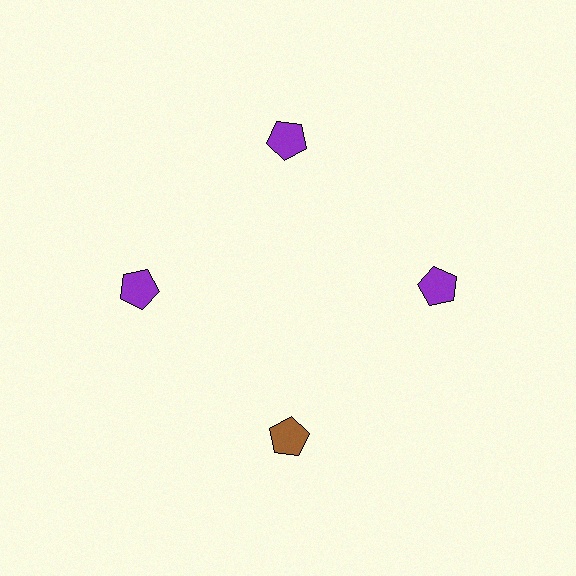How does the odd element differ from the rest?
It has a different color: brown instead of purple.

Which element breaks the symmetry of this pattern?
The brown pentagon at roughly the 6 o'clock position breaks the symmetry. All other shapes are purple pentagons.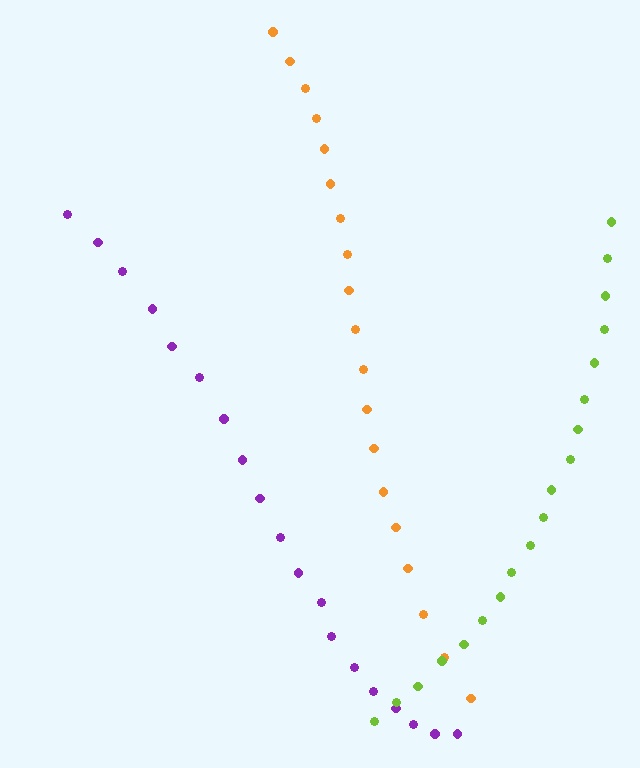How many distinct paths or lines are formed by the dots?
There are 3 distinct paths.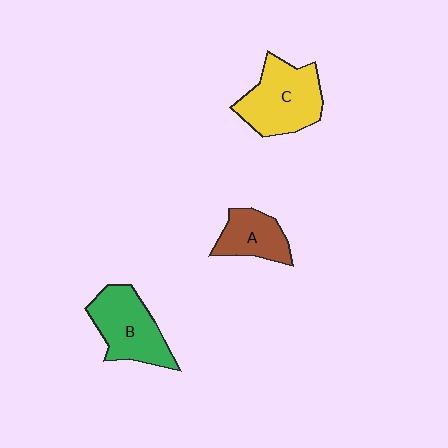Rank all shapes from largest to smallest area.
From largest to smallest: C (yellow), B (green), A (brown).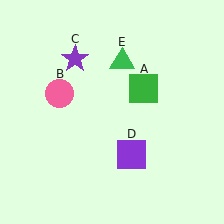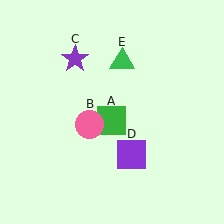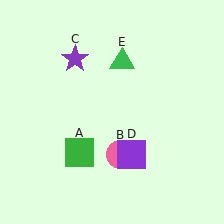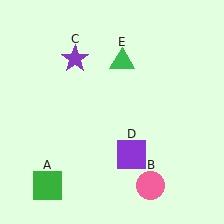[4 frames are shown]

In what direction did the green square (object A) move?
The green square (object A) moved down and to the left.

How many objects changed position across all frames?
2 objects changed position: green square (object A), pink circle (object B).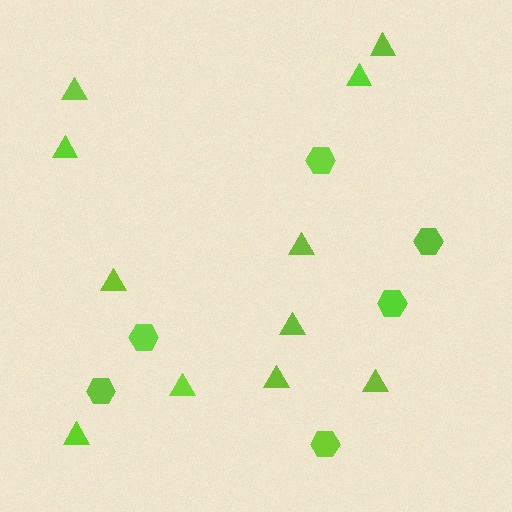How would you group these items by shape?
There are 2 groups: one group of hexagons (6) and one group of triangles (11).